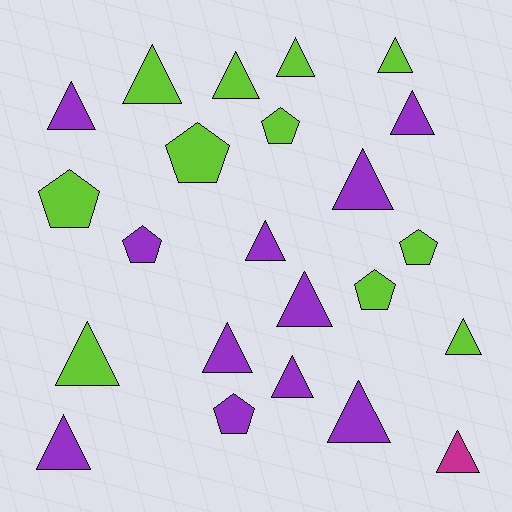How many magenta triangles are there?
There is 1 magenta triangle.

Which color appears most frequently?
Purple, with 11 objects.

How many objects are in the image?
There are 23 objects.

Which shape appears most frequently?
Triangle, with 16 objects.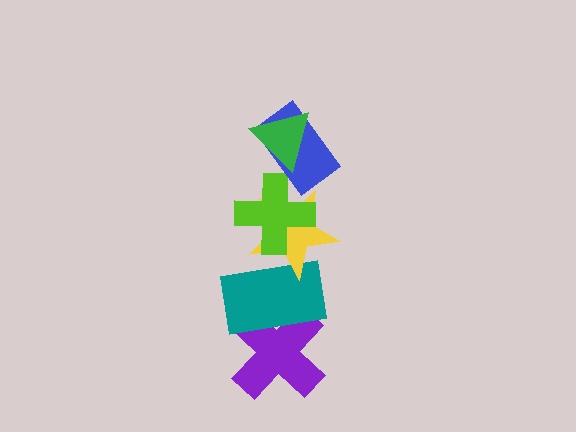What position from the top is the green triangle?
The green triangle is 1st from the top.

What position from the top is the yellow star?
The yellow star is 4th from the top.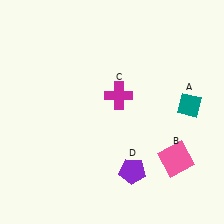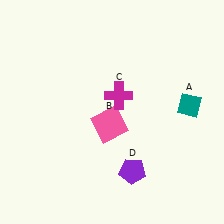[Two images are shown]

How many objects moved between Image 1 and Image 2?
1 object moved between the two images.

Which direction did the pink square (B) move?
The pink square (B) moved left.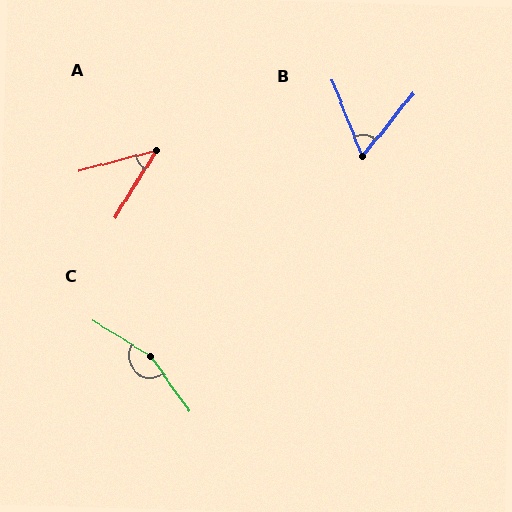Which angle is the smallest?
A, at approximately 44 degrees.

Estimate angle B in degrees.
Approximately 61 degrees.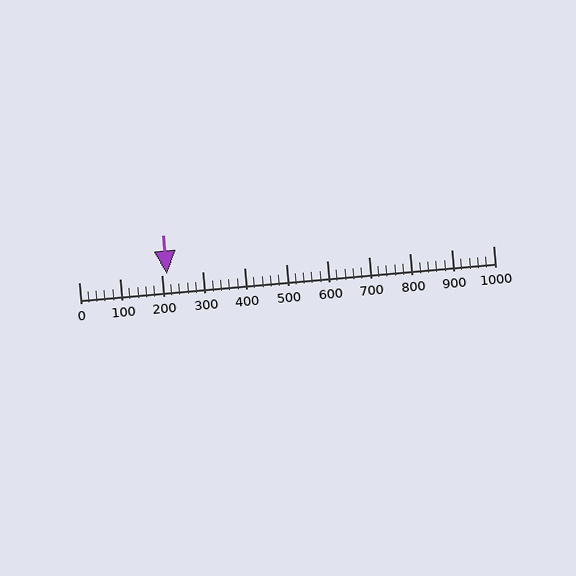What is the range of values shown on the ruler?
The ruler shows values from 0 to 1000.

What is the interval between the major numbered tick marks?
The major tick marks are spaced 100 units apart.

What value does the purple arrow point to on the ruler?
The purple arrow points to approximately 213.